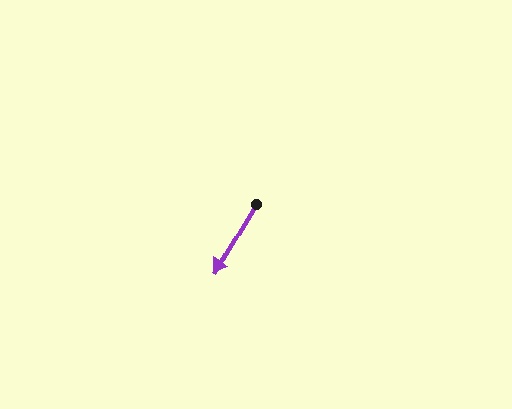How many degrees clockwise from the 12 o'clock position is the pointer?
Approximately 211 degrees.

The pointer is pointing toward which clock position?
Roughly 7 o'clock.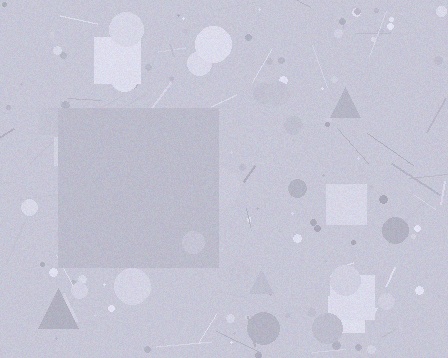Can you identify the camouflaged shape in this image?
The camouflaged shape is a square.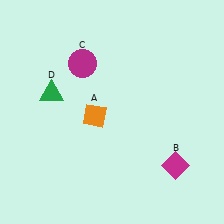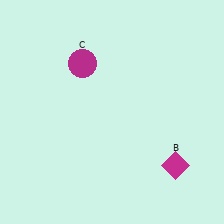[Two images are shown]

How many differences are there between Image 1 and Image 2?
There are 2 differences between the two images.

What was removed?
The orange diamond (A), the green triangle (D) were removed in Image 2.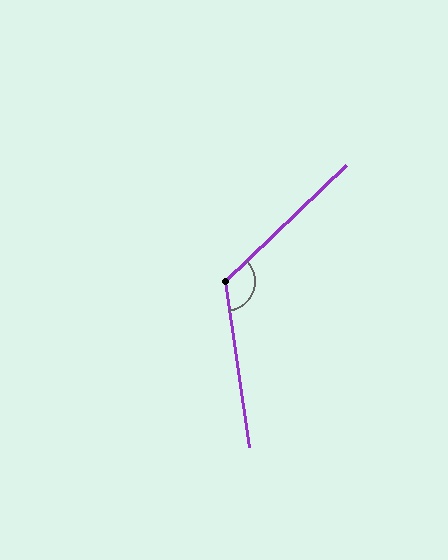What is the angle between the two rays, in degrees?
Approximately 125 degrees.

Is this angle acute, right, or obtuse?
It is obtuse.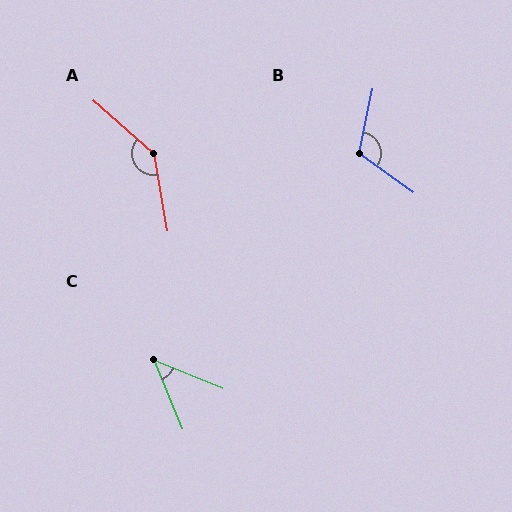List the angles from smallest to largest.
C (46°), B (114°), A (142°).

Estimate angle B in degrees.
Approximately 114 degrees.